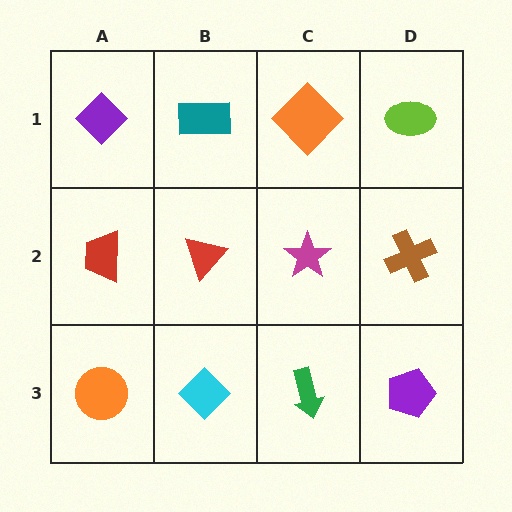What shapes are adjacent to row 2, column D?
A lime ellipse (row 1, column D), a purple pentagon (row 3, column D), a magenta star (row 2, column C).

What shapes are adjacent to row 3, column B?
A red triangle (row 2, column B), an orange circle (row 3, column A), a green arrow (row 3, column C).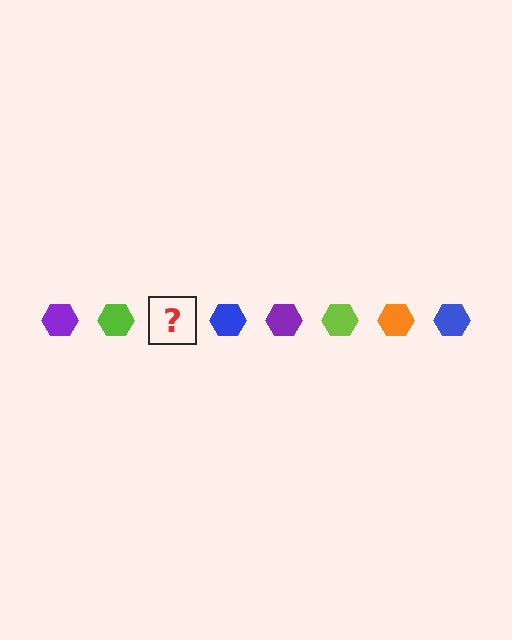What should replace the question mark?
The question mark should be replaced with an orange hexagon.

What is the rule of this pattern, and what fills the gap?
The rule is that the pattern cycles through purple, lime, orange, blue hexagons. The gap should be filled with an orange hexagon.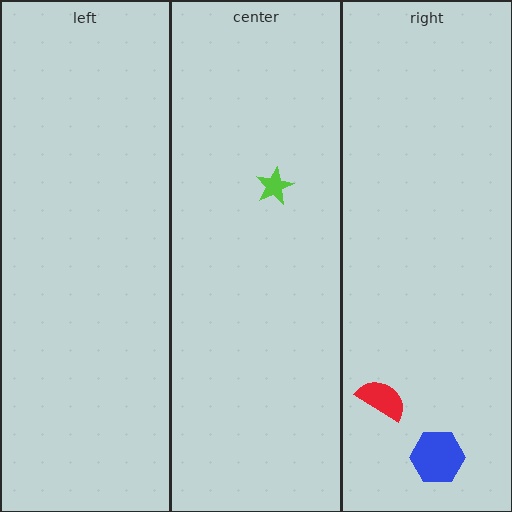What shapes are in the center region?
The lime star.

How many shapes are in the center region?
1.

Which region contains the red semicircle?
The right region.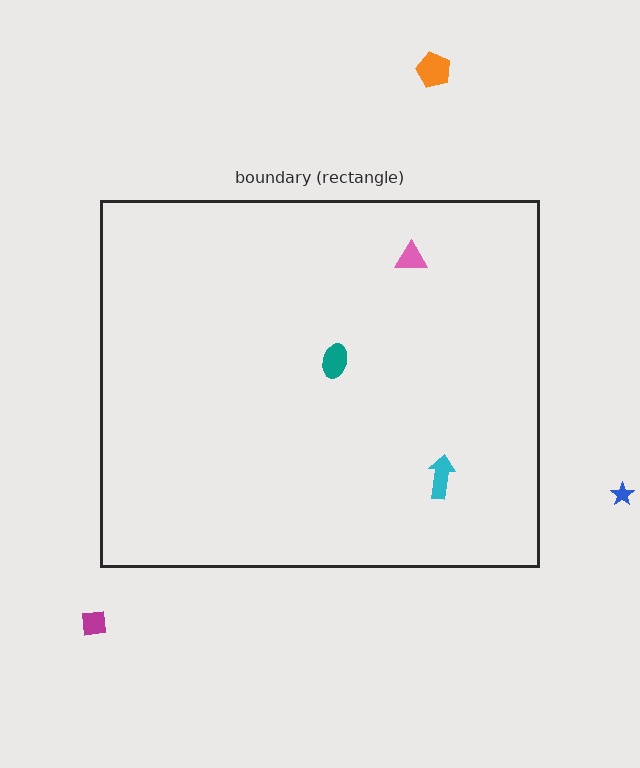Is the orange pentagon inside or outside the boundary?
Outside.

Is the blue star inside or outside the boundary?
Outside.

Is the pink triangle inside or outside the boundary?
Inside.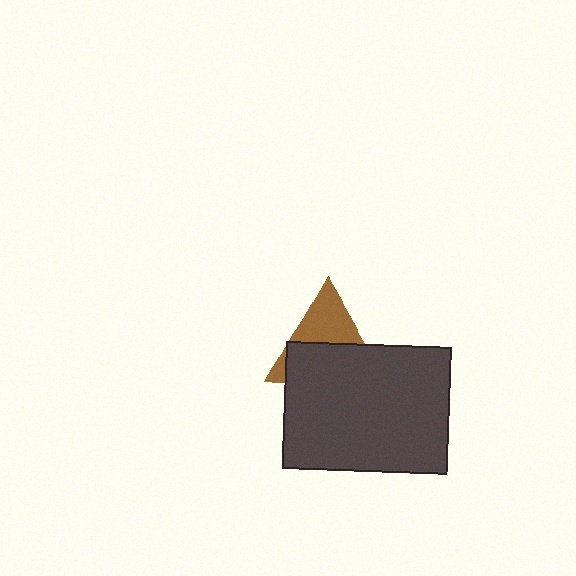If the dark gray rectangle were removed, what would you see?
You would see the complete brown triangle.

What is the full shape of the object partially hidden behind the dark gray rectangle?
The partially hidden object is a brown triangle.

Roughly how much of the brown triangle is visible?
A small part of it is visible (roughly 43%).